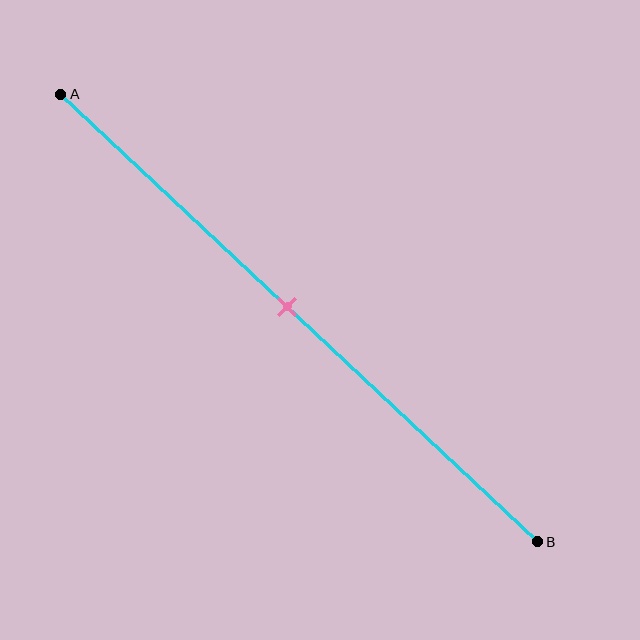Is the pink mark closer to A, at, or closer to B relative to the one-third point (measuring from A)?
The pink mark is closer to point B than the one-third point of segment AB.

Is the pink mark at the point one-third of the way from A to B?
No, the mark is at about 50% from A, not at the 33% one-third point.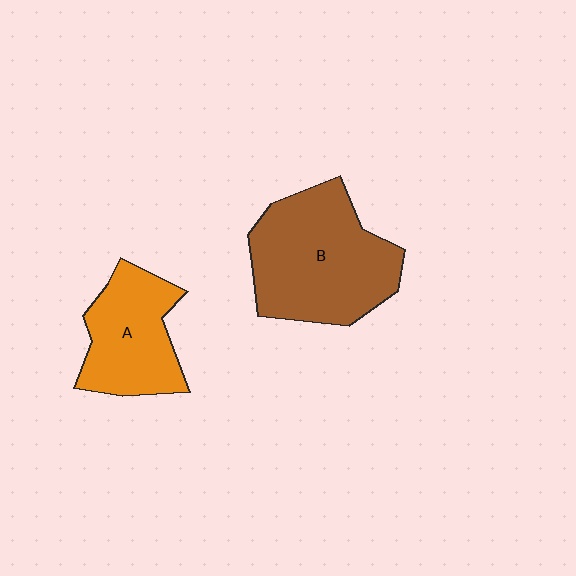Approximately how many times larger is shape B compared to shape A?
Approximately 1.5 times.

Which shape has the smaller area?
Shape A (orange).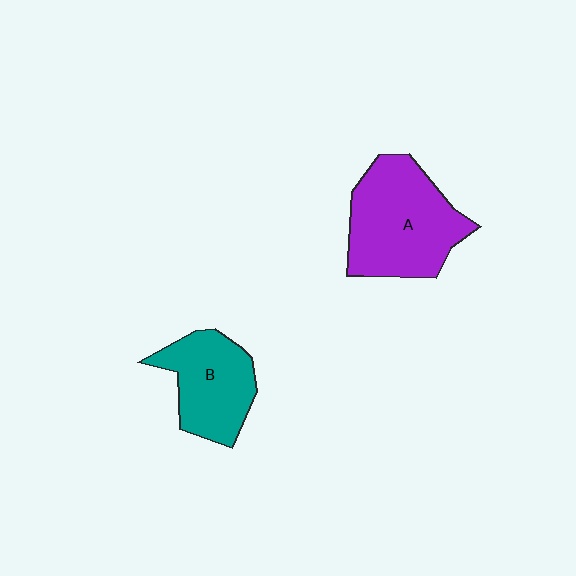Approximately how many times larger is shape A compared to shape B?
Approximately 1.4 times.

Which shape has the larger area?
Shape A (purple).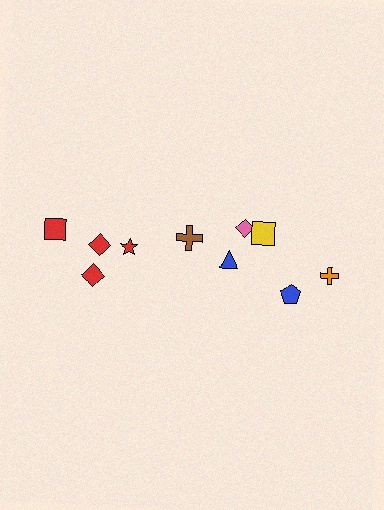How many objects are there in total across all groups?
There are 10 objects.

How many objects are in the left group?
There are 4 objects.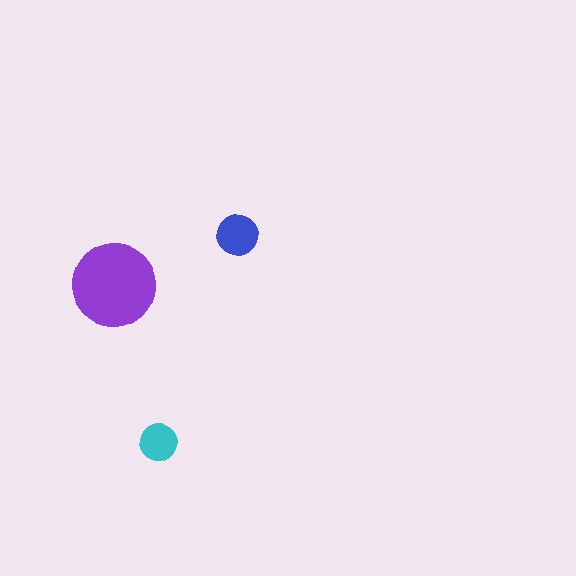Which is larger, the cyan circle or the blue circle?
The blue one.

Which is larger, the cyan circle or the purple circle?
The purple one.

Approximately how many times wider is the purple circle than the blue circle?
About 2 times wider.